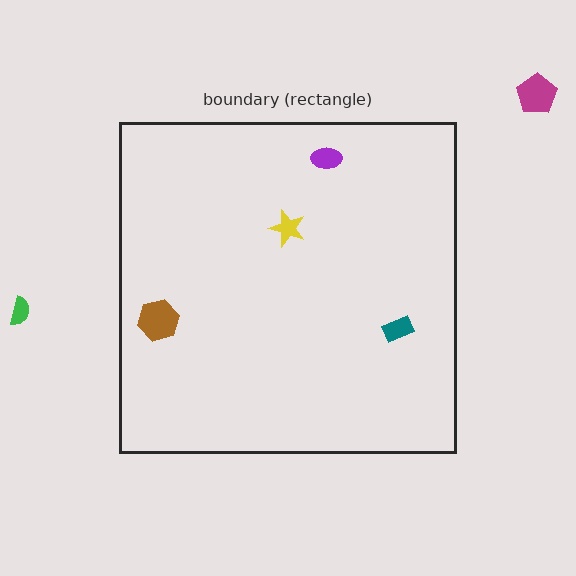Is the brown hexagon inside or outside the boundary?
Inside.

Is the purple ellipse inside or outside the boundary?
Inside.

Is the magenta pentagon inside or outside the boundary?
Outside.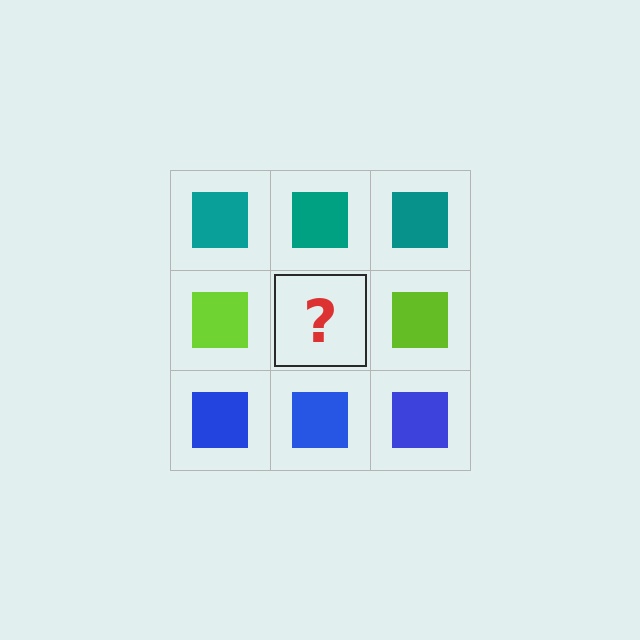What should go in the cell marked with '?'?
The missing cell should contain a lime square.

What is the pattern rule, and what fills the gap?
The rule is that each row has a consistent color. The gap should be filled with a lime square.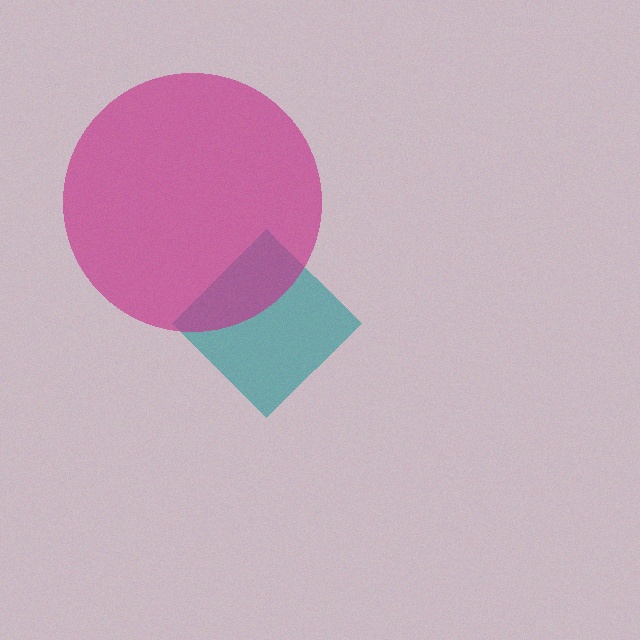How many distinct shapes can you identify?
There are 2 distinct shapes: a teal diamond, a magenta circle.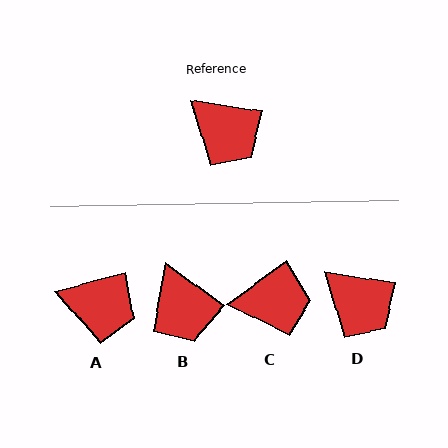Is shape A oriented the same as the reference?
No, it is off by about 24 degrees.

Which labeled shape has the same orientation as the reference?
D.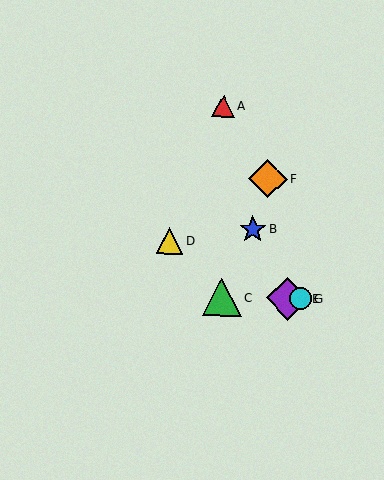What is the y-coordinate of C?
Object C is at y≈297.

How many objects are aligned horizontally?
3 objects (C, E, G) are aligned horizontally.